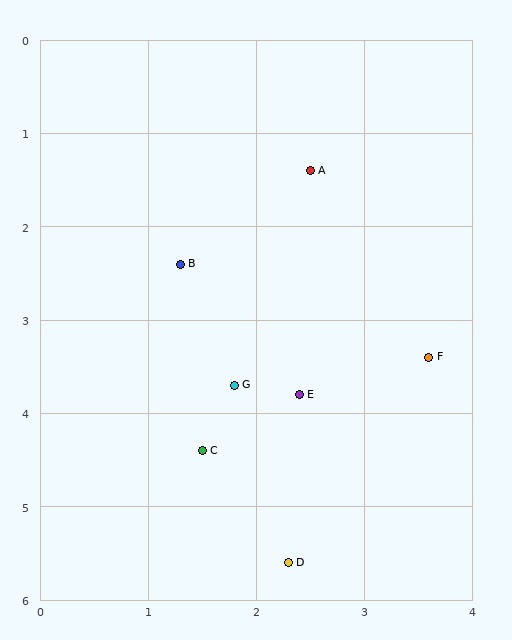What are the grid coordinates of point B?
Point B is at approximately (1.3, 2.4).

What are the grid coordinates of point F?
Point F is at approximately (3.6, 3.4).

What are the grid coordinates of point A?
Point A is at approximately (2.5, 1.4).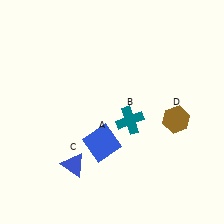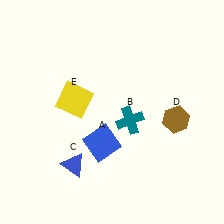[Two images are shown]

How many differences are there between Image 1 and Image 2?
There is 1 difference between the two images.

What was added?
A yellow square (E) was added in Image 2.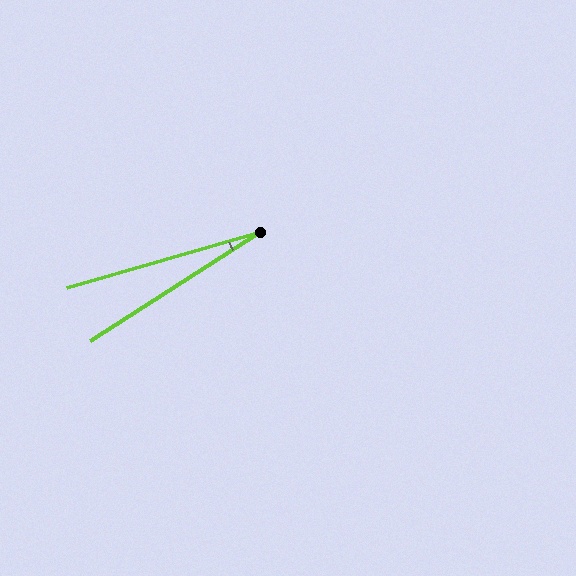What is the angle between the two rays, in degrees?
Approximately 17 degrees.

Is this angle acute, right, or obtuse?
It is acute.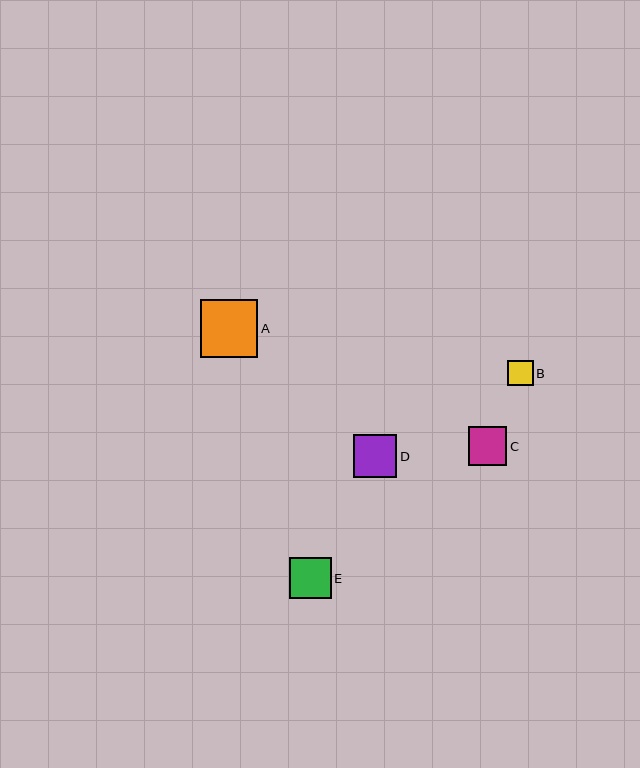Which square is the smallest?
Square B is the smallest with a size of approximately 25 pixels.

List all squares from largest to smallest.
From largest to smallest: A, D, E, C, B.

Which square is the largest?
Square A is the largest with a size of approximately 58 pixels.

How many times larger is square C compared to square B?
Square C is approximately 1.5 times the size of square B.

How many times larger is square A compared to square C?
Square A is approximately 1.5 times the size of square C.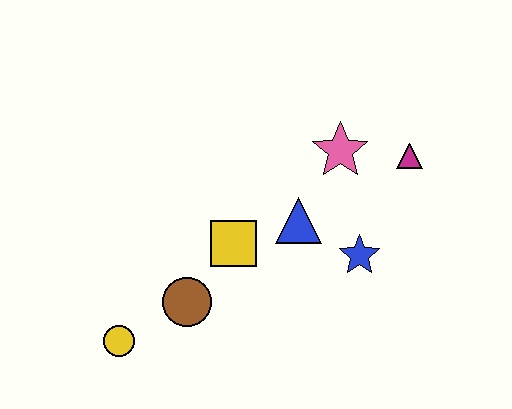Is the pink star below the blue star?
No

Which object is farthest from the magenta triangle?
The yellow circle is farthest from the magenta triangle.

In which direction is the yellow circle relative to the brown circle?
The yellow circle is to the left of the brown circle.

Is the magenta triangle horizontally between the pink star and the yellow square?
No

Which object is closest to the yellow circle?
The brown circle is closest to the yellow circle.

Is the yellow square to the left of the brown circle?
No